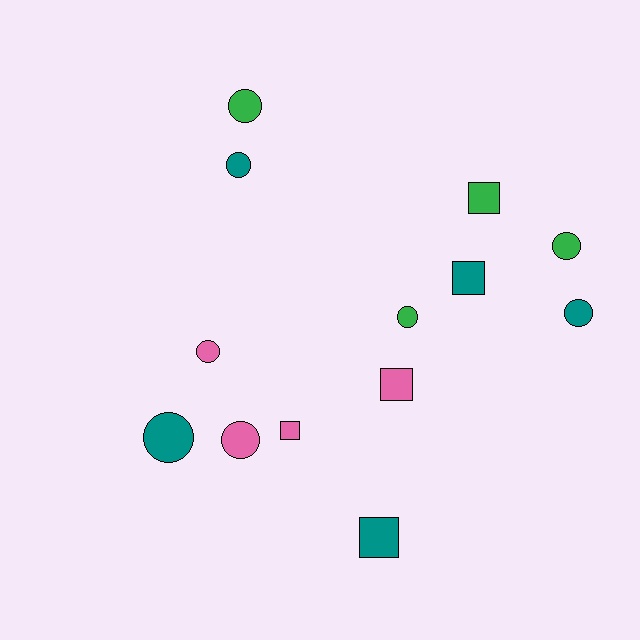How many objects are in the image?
There are 13 objects.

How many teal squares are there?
There are 2 teal squares.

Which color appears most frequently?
Teal, with 5 objects.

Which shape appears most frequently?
Circle, with 8 objects.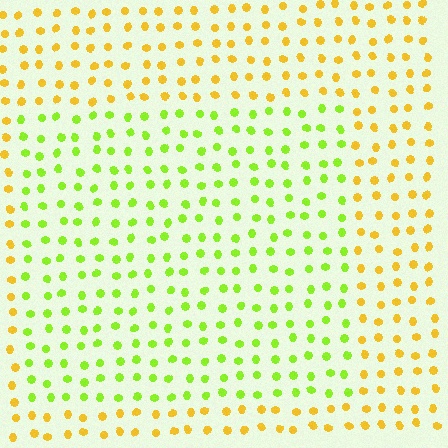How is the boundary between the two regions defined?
The boundary is defined purely by a slight shift in hue (about 46 degrees). Spacing, size, and orientation are identical on both sides.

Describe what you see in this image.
The image is filled with small yellow elements in a uniform arrangement. A rectangle-shaped region is visible where the elements are tinted to a slightly different hue, forming a subtle color boundary.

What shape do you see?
I see a rectangle.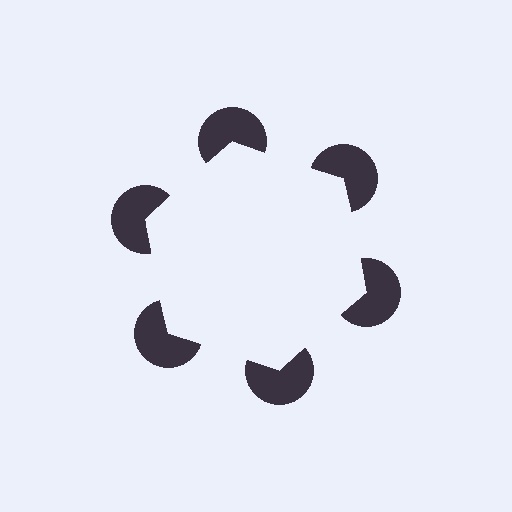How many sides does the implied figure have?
6 sides.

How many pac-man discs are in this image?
There are 6 — one at each vertex of the illusory hexagon.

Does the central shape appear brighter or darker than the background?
It typically appears slightly brighter than the background, even though no actual brightness change is drawn.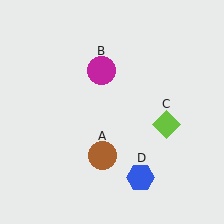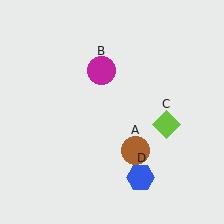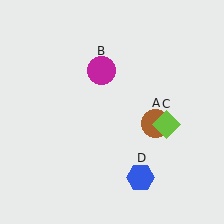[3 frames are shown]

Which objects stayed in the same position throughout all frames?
Magenta circle (object B) and lime diamond (object C) and blue hexagon (object D) remained stationary.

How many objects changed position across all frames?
1 object changed position: brown circle (object A).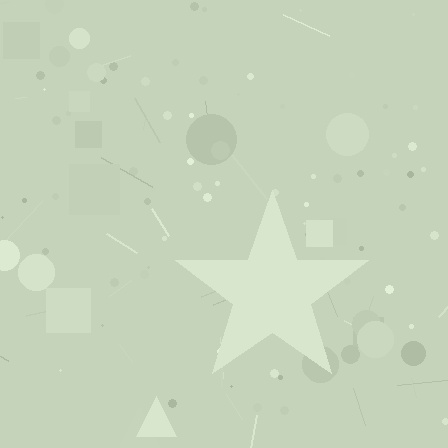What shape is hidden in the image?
A star is hidden in the image.